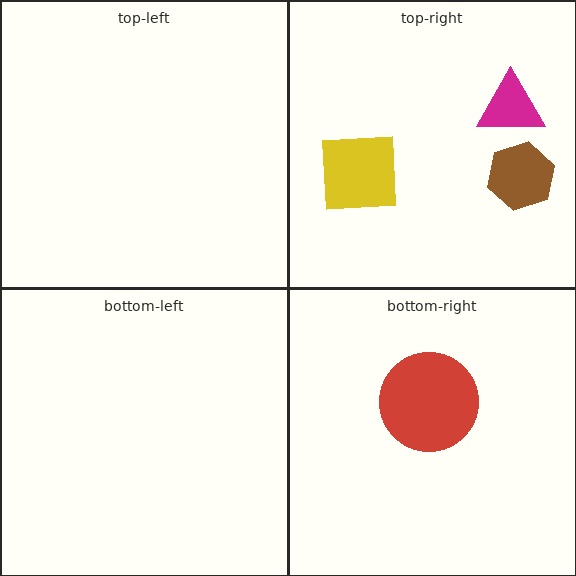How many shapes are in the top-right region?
3.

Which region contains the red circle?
The bottom-right region.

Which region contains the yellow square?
The top-right region.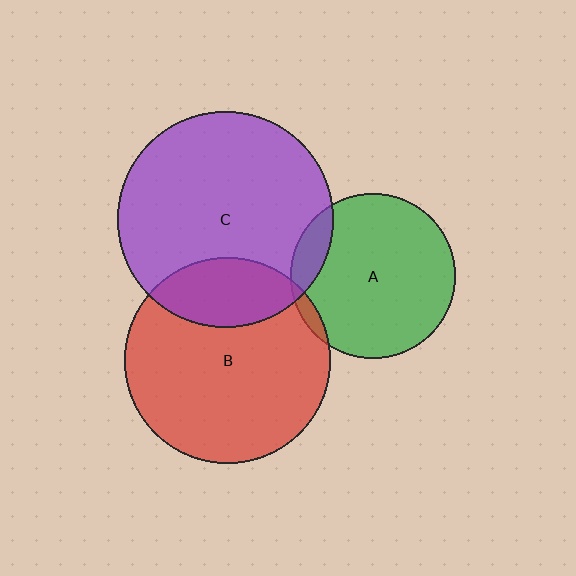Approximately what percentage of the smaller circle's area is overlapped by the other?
Approximately 5%.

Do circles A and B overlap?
Yes.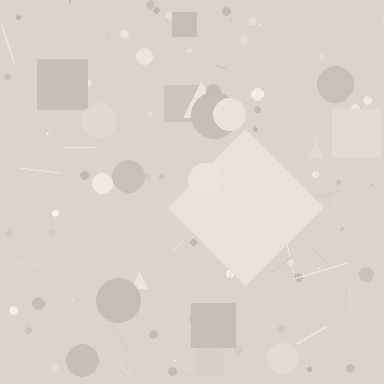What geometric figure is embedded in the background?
A diamond is embedded in the background.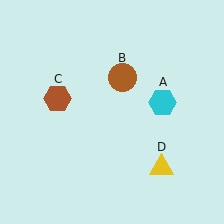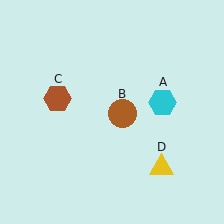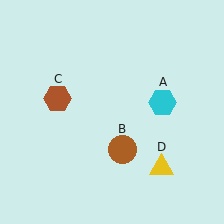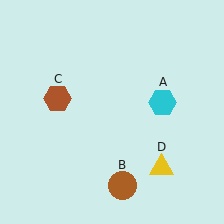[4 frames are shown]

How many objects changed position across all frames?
1 object changed position: brown circle (object B).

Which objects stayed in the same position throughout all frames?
Cyan hexagon (object A) and brown hexagon (object C) and yellow triangle (object D) remained stationary.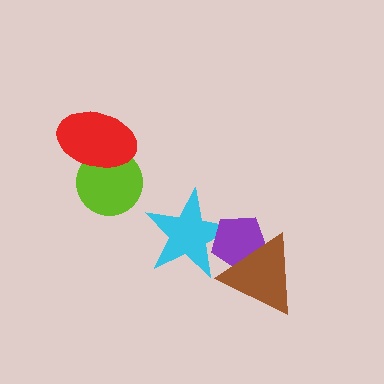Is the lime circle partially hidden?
Yes, it is partially covered by another shape.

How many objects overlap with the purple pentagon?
2 objects overlap with the purple pentagon.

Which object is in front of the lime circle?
The red ellipse is in front of the lime circle.